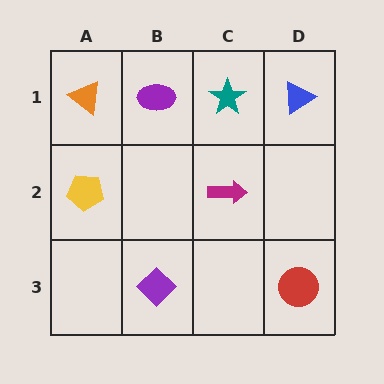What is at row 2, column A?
A yellow pentagon.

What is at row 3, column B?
A purple diamond.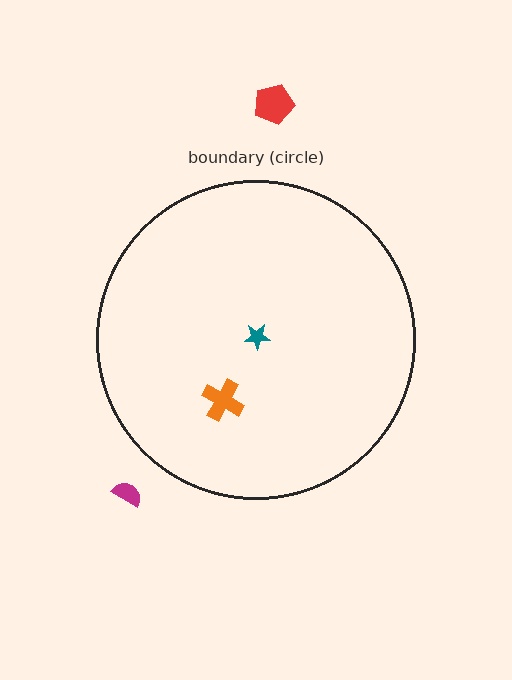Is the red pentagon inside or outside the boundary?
Outside.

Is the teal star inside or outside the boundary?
Inside.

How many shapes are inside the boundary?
2 inside, 2 outside.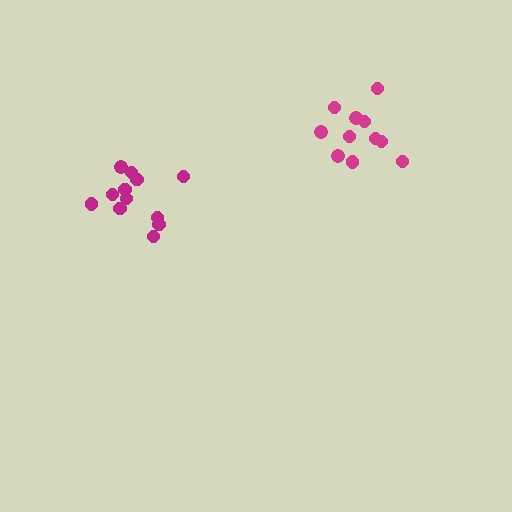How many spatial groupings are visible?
There are 2 spatial groupings.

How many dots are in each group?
Group 1: 12 dots, Group 2: 11 dots (23 total).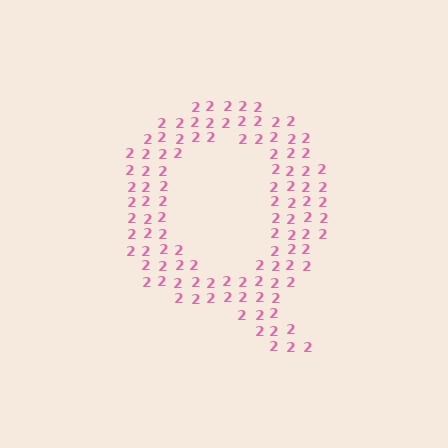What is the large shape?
The large shape is the letter Q.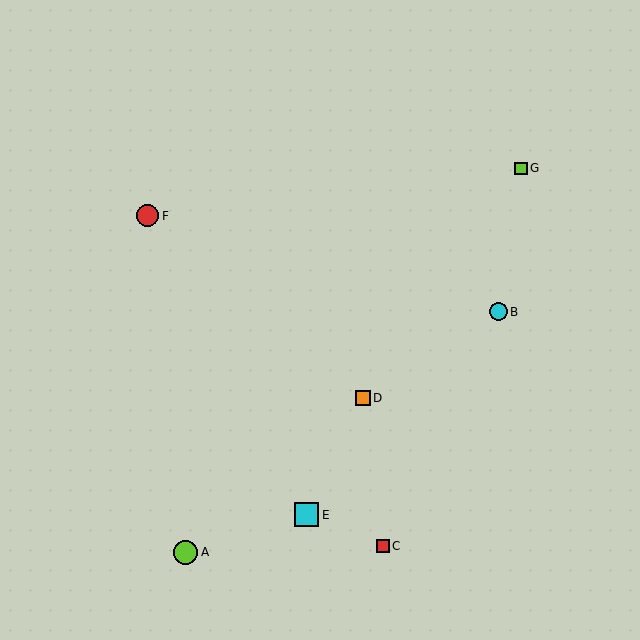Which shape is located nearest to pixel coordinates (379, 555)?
The red square (labeled C) at (383, 546) is nearest to that location.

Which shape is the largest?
The cyan square (labeled E) is the largest.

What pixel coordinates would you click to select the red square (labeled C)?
Click at (383, 546) to select the red square C.